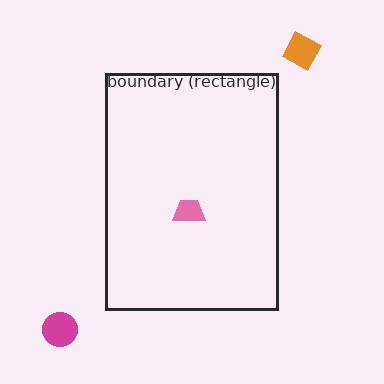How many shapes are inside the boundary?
1 inside, 2 outside.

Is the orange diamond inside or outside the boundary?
Outside.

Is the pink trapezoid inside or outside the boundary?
Inside.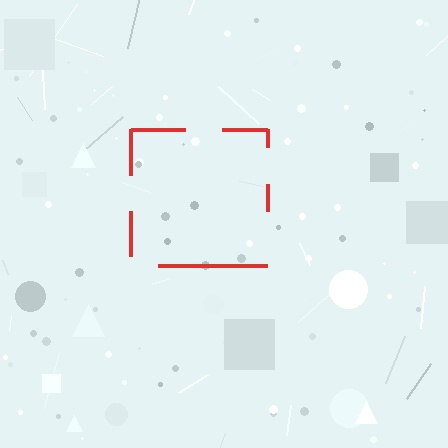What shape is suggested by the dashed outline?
The dashed outline suggests a square.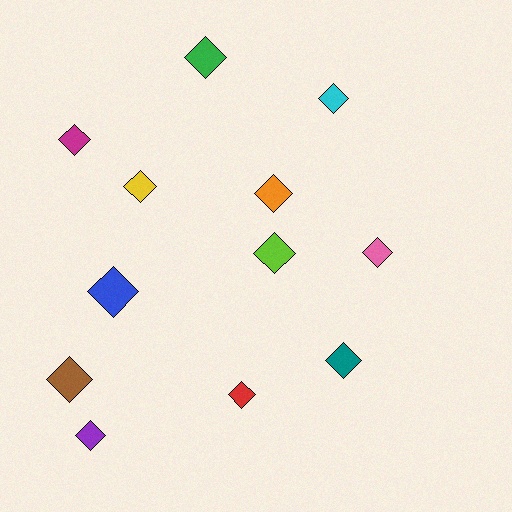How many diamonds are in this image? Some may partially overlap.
There are 12 diamonds.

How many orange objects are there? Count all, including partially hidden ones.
There is 1 orange object.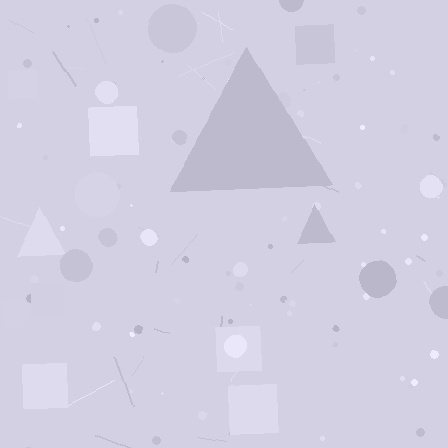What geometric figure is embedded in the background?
A triangle is embedded in the background.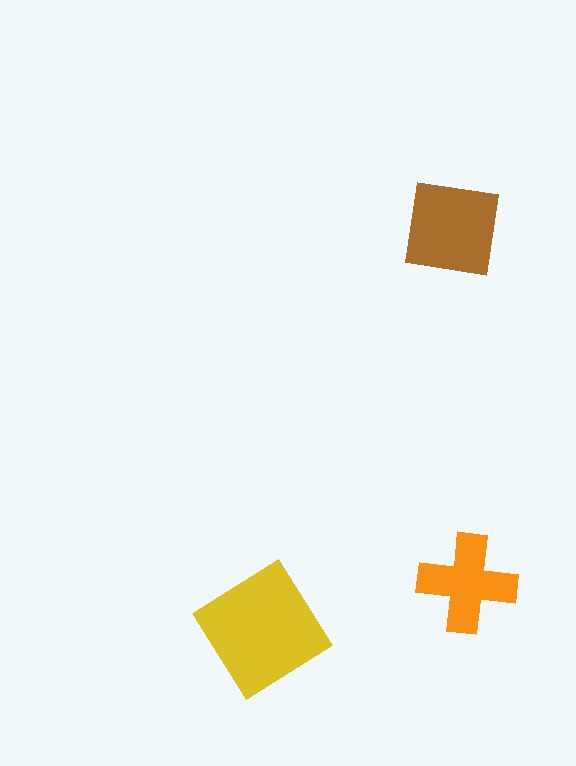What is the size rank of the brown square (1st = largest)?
2nd.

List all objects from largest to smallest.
The yellow diamond, the brown square, the orange cross.